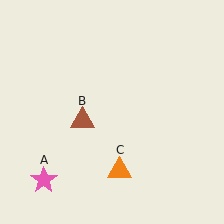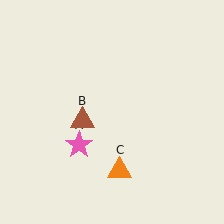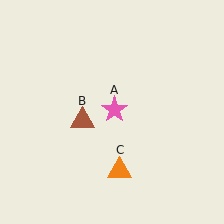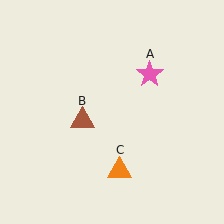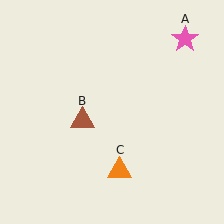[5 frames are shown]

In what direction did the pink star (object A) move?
The pink star (object A) moved up and to the right.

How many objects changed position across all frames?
1 object changed position: pink star (object A).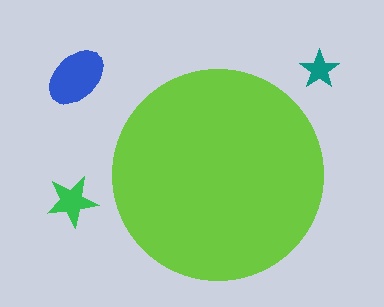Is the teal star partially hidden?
No, the teal star is fully visible.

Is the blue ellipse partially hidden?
No, the blue ellipse is fully visible.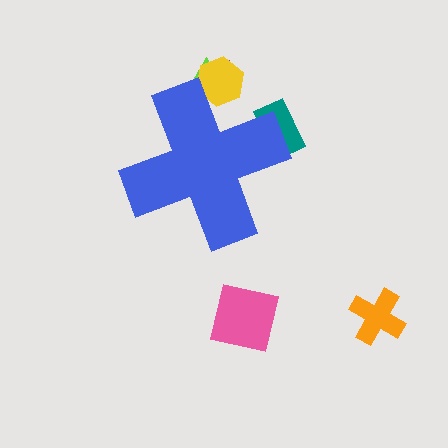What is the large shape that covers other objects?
A blue cross.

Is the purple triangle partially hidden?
Yes, the purple triangle is partially hidden behind the blue cross.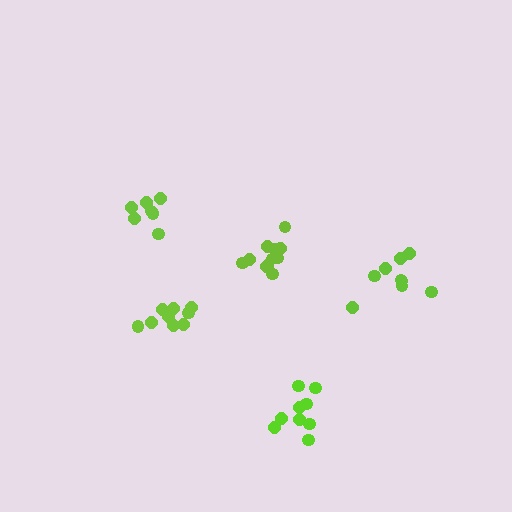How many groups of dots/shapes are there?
There are 5 groups.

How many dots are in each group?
Group 1: 9 dots, Group 2: 7 dots, Group 3: 11 dots, Group 4: 9 dots, Group 5: 9 dots (45 total).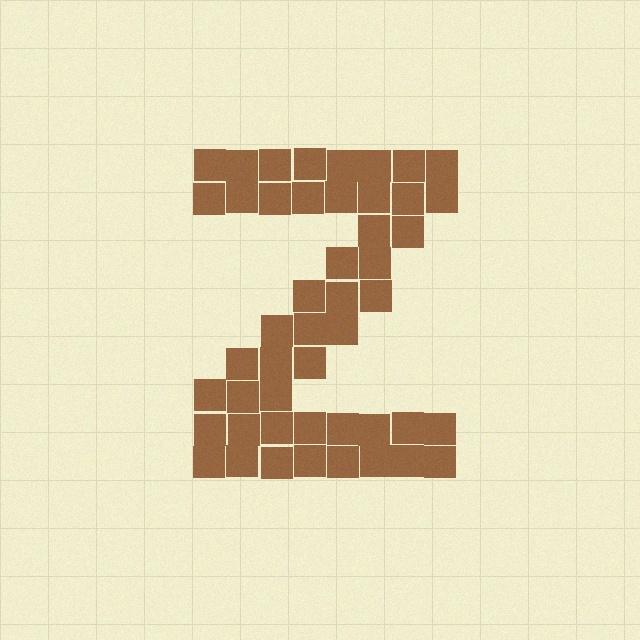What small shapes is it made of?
It is made of small squares.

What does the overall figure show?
The overall figure shows the letter Z.